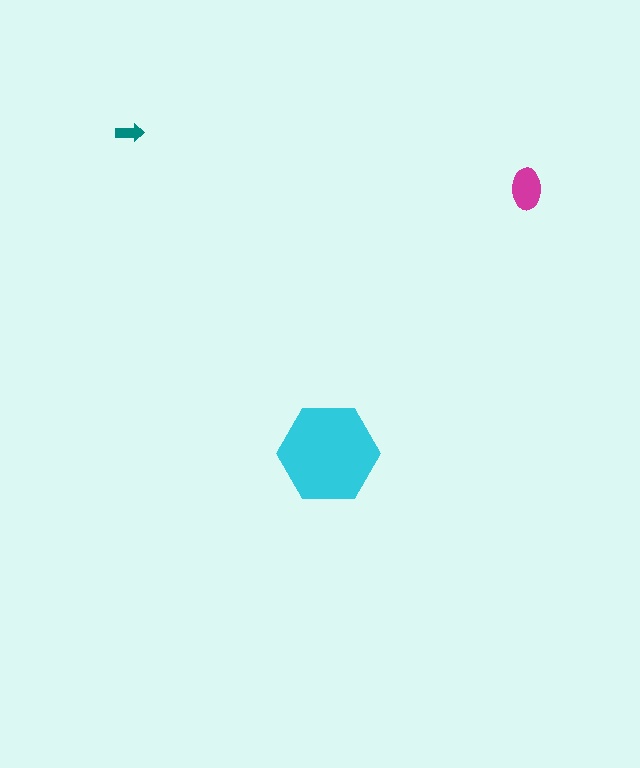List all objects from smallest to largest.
The teal arrow, the magenta ellipse, the cyan hexagon.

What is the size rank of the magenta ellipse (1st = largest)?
2nd.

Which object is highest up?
The teal arrow is topmost.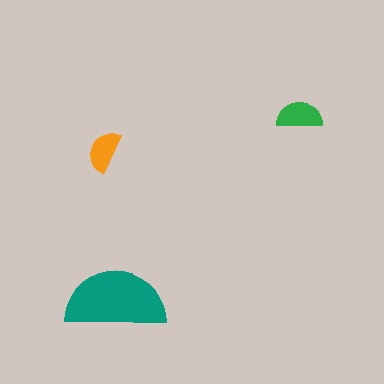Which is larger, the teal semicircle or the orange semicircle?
The teal one.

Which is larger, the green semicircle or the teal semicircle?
The teal one.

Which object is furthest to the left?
The orange semicircle is leftmost.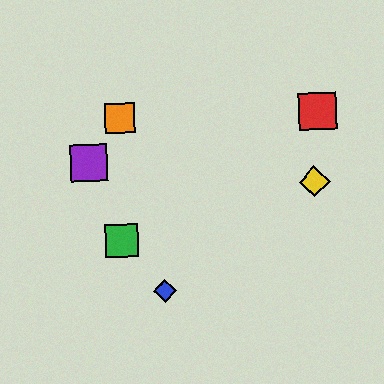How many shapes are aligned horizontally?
2 shapes (the red square, the orange square) are aligned horizontally.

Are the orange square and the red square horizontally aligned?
Yes, both are at y≈118.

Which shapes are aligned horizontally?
The red square, the orange square are aligned horizontally.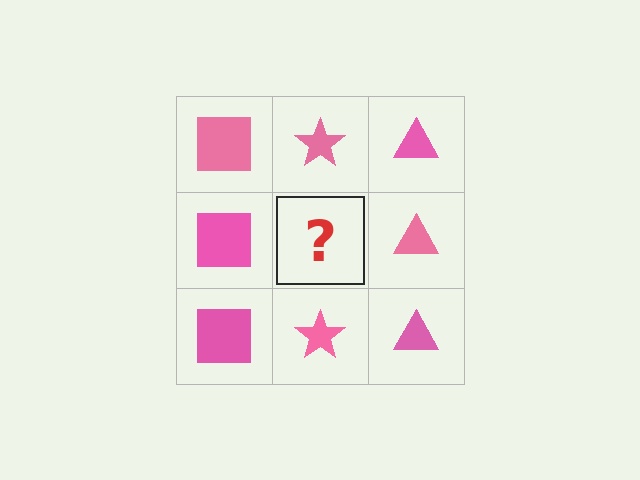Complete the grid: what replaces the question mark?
The question mark should be replaced with a pink star.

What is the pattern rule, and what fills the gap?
The rule is that each column has a consistent shape. The gap should be filled with a pink star.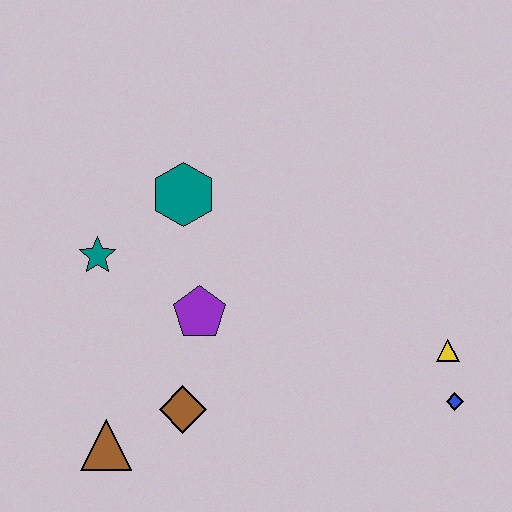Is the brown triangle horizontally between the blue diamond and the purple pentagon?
No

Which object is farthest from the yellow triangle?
The teal star is farthest from the yellow triangle.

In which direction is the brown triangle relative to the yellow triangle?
The brown triangle is to the left of the yellow triangle.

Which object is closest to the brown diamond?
The brown triangle is closest to the brown diamond.